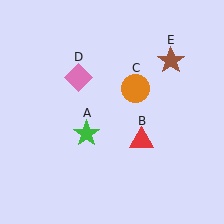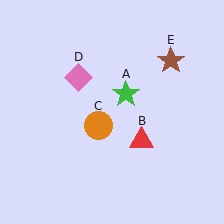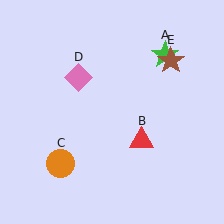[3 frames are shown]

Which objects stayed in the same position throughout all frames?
Red triangle (object B) and pink diamond (object D) and brown star (object E) remained stationary.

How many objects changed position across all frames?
2 objects changed position: green star (object A), orange circle (object C).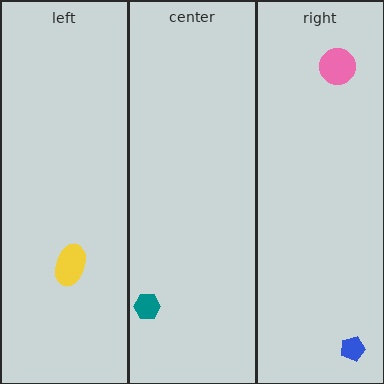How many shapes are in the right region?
2.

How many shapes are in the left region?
1.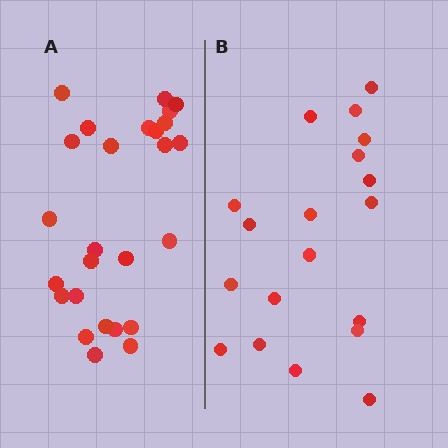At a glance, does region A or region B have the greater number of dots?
Region A (the left region) has more dots.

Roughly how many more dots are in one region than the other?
Region A has roughly 8 or so more dots than region B.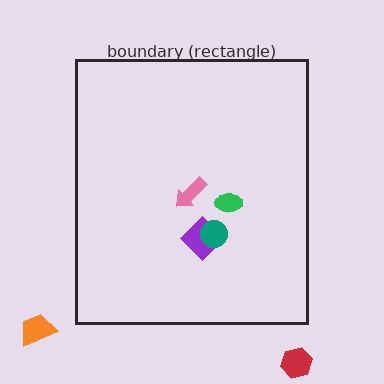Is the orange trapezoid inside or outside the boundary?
Outside.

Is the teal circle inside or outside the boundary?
Inside.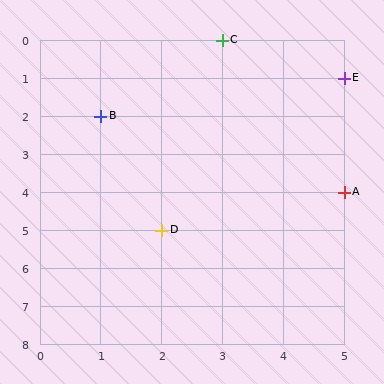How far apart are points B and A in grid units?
Points B and A are 4 columns and 2 rows apart (about 4.5 grid units diagonally).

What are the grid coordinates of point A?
Point A is at grid coordinates (5, 4).